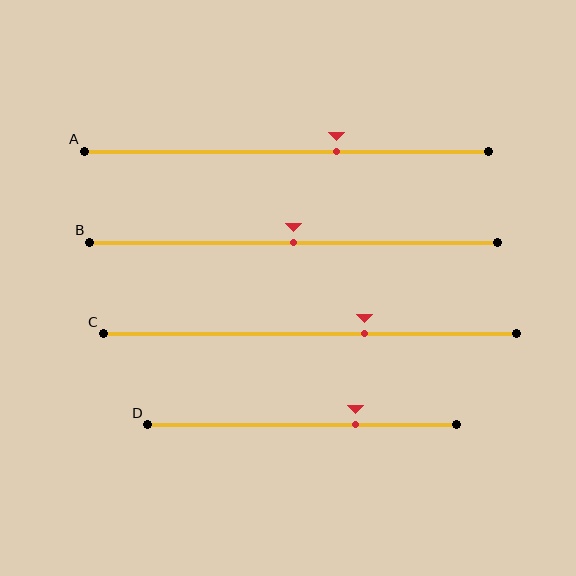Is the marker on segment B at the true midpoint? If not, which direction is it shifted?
Yes, the marker on segment B is at the true midpoint.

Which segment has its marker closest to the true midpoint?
Segment B has its marker closest to the true midpoint.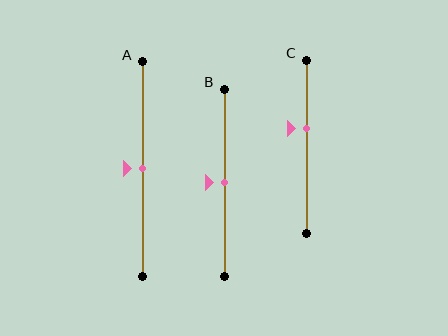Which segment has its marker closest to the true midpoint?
Segment A has its marker closest to the true midpoint.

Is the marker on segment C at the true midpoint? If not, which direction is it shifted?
No, the marker on segment C is shifted upward by about 11% of the segment length.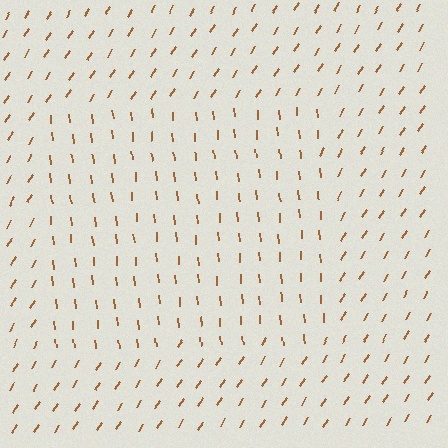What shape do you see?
I see a rectangle.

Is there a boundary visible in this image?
Yes, there is a texture boundary formed by a change in line orientation.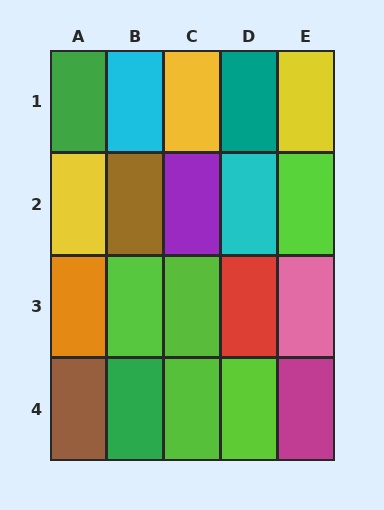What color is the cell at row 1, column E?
Yellow.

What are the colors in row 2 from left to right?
Yellow, brown, purple, cyan, lime.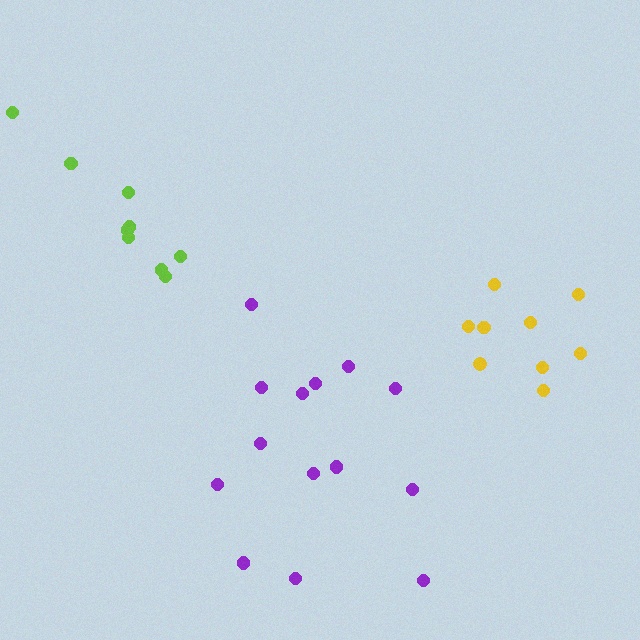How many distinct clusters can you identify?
There are 3 distinct clusters.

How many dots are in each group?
Group 1: 9 dots, Group 2: 14 dots, Group 3: 9 dots (32 total).